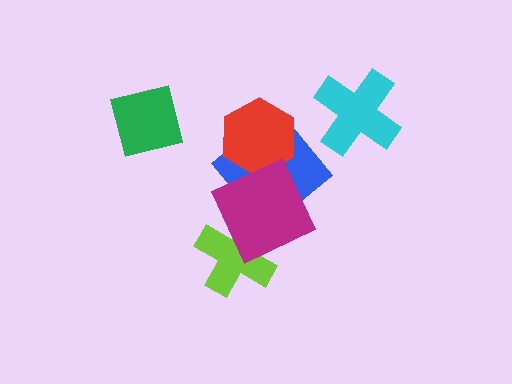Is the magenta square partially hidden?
No, no other shape covers it.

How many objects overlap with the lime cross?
1 object overlaps with the lime cross.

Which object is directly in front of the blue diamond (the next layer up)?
The red hexagon is directly in front of the blue diamond.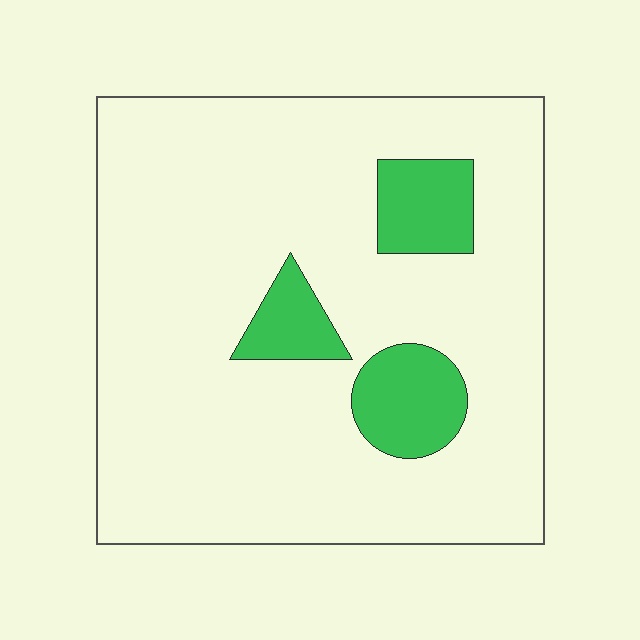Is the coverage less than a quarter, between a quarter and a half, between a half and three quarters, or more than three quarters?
Less than a quarter.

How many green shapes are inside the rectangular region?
3.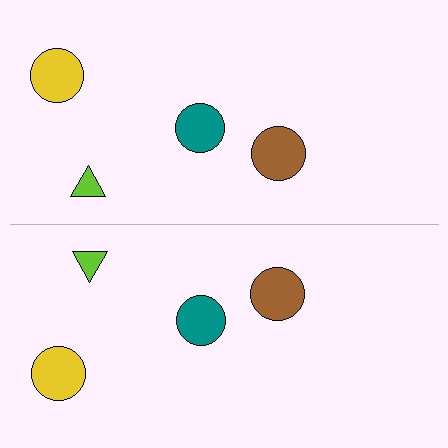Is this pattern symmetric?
Yes, this pattern has bilateral (reflection) symmetry.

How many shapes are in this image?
There are 8 shapes in this image.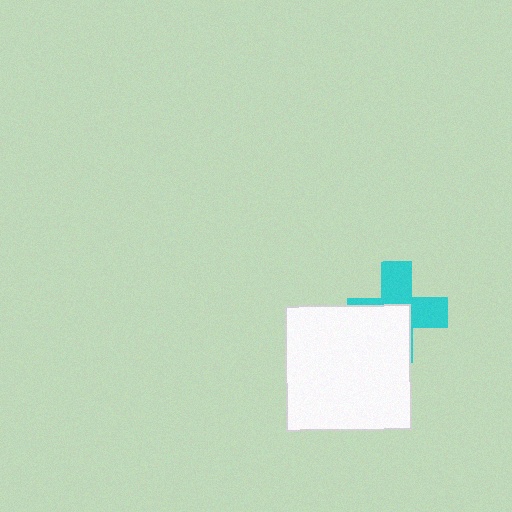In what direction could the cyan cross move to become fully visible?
The cyan cross could move toward the upper-right. That would shift it out from behind the white square entirely.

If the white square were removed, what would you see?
You would see the complete cyan cross.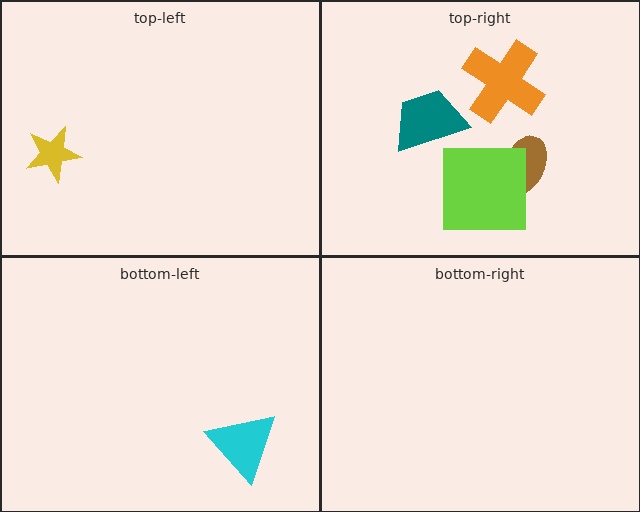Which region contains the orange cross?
The top-right region.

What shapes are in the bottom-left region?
The cyan triangle.